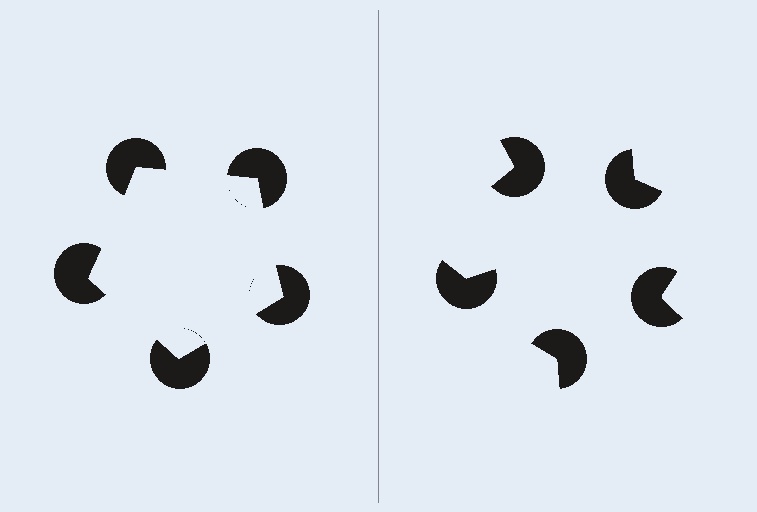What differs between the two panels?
The pac-man discs are positioned identically on both sides; only the wedge orientations differ. On the left they align to a pentagon; on the right they are misaligned.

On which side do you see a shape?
An illusory pentagon appears on the left side. On the right side the wedge cuts are rotated, so no coherent shape forms.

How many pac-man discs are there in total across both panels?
10 — 5 on each side.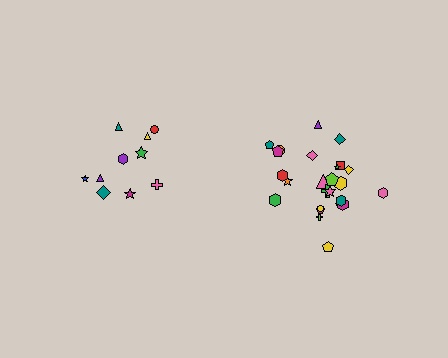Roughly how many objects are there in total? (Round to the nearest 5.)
Roughly 35 objects in total.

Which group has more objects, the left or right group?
The right group.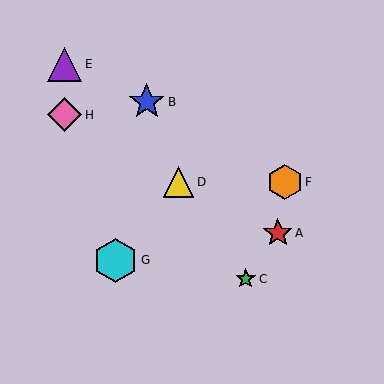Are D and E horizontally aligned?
No, D is at y≈182 and E is at y≈64.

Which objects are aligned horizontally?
Objects D, F are aligned horizontally.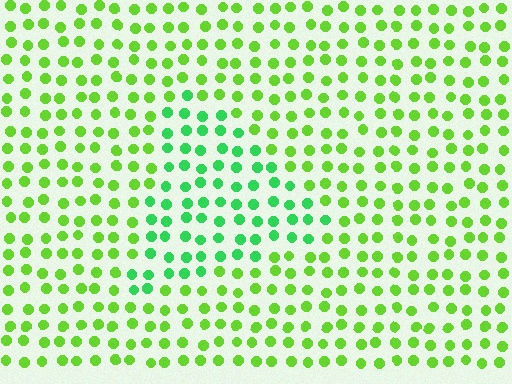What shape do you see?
I see a triangle.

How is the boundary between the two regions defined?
The boundary is defined purely by a slight shift in hue (about 35 degrees). Spacing, size, and orientation are identical on both sides.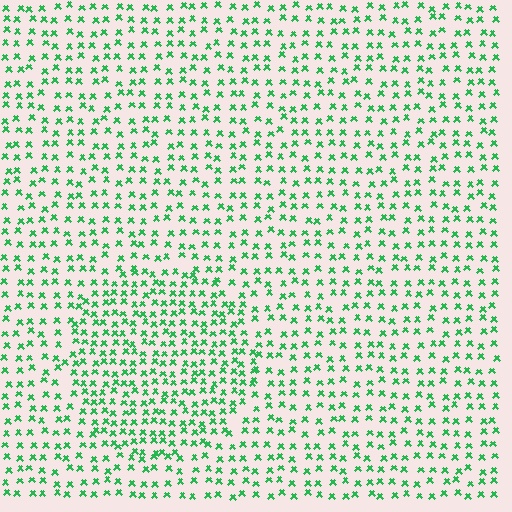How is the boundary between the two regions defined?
The boundary is defined by a change in element density (approximately 1.6x ratio). All elements are the same color, size, and shape.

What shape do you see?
I see a circle.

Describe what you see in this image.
The image contains small green elements arranged at two different densities. A circle-shaped region is visible where the elements are more densely packed than the surrounding area.